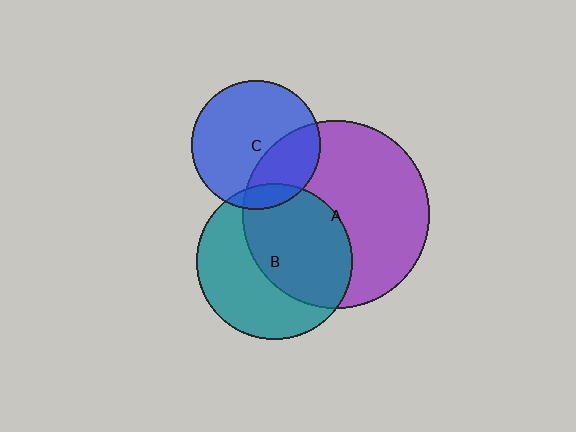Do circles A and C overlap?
Yes.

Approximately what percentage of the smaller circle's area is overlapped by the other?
Approximately 30%.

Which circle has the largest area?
Circle A (purple).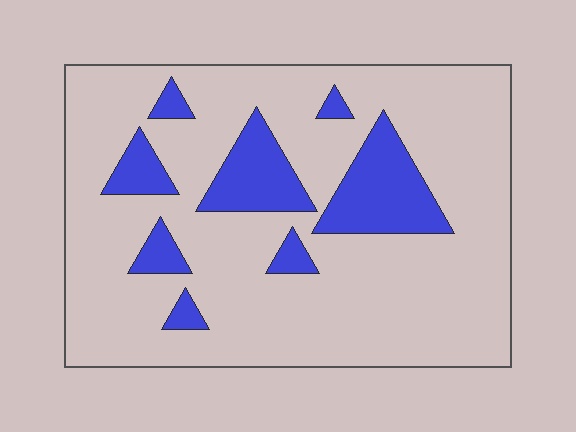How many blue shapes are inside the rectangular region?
8.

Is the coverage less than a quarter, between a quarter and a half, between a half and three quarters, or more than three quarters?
Less than a quarter.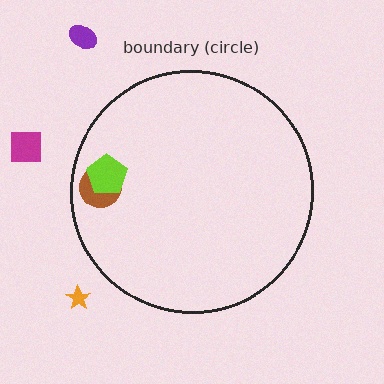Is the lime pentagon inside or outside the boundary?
Inside.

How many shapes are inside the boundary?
2 inside, 3 outside.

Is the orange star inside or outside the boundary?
Outside.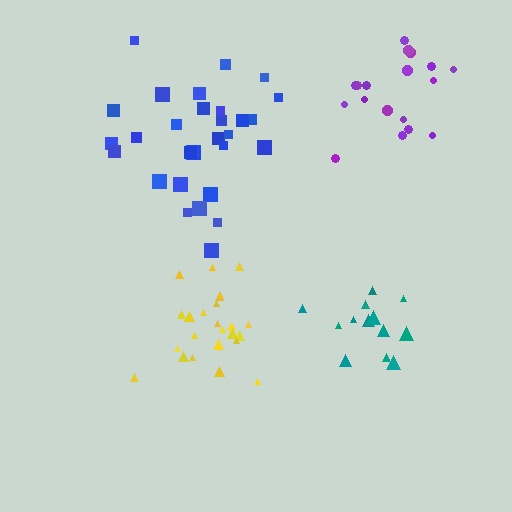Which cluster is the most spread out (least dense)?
Blue.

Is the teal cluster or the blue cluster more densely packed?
Teal.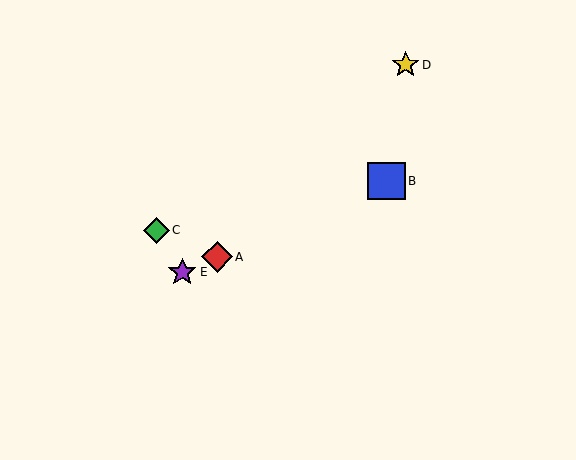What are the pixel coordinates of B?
Object B is at (386, 181).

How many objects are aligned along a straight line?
3 objects (A, B, E) are aligned along a straight line.